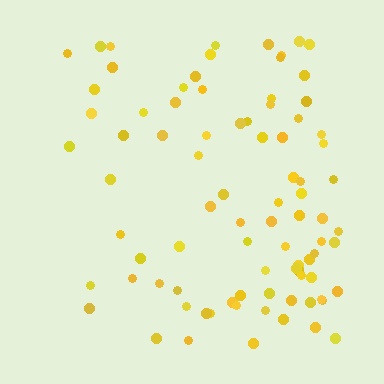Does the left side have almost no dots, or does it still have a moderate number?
Still a moderate number, just noticeably fewer than the right.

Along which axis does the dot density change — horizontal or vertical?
Horizontal.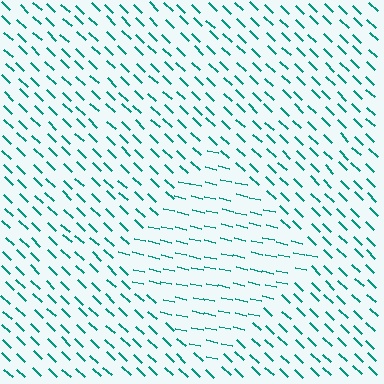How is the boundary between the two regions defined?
The boundary is defined purely by a change in line orientation (approximately 32 degrees difference). All lines are the same color and thickness.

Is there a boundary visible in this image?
Yes, there is a texture boundary formed by a change in line orientation.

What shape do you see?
I see a diamond.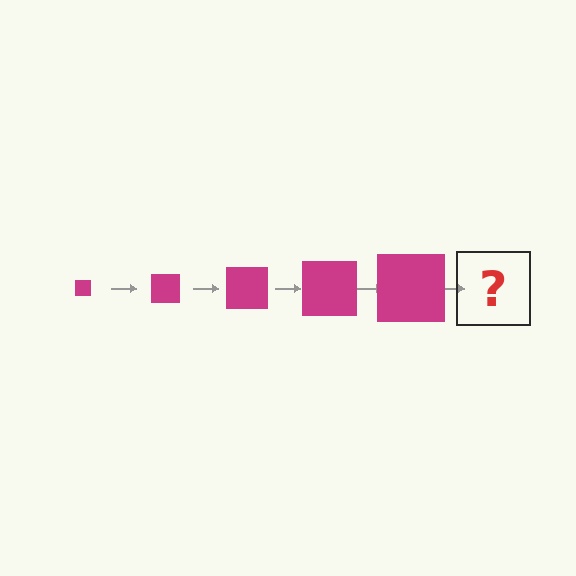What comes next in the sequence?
The next element should be a magenta square, larger than the previous one.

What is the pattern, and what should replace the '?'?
The pattern is that the square gets progressively larger each step. The '?' should be a magenta square, larger than the previous one.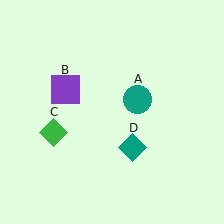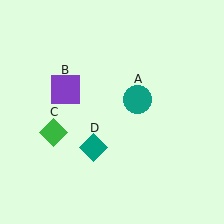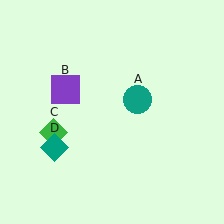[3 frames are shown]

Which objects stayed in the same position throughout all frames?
Teal circle (object A) and purple square (object B) and green diamond (object C) remained stationary.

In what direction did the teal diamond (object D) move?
The teal diamond (object D) moved left.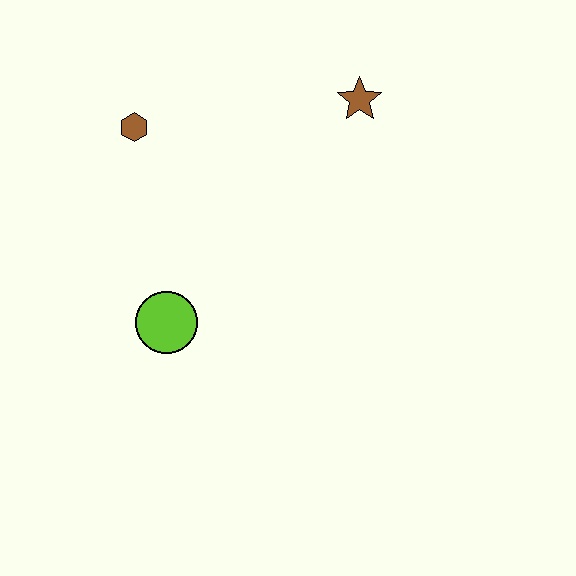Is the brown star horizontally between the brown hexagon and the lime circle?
No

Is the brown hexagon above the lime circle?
Yes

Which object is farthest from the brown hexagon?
The brown star is farthest from the brown hexagon.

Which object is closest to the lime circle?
The brown hexagon is closest to the lime circle.